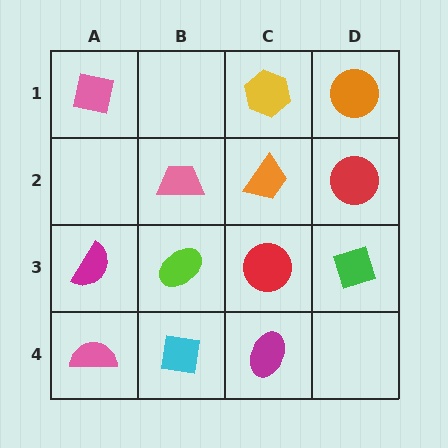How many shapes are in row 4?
3 shapes.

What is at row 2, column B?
A pink trapezoid.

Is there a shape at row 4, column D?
No, that cell is empty.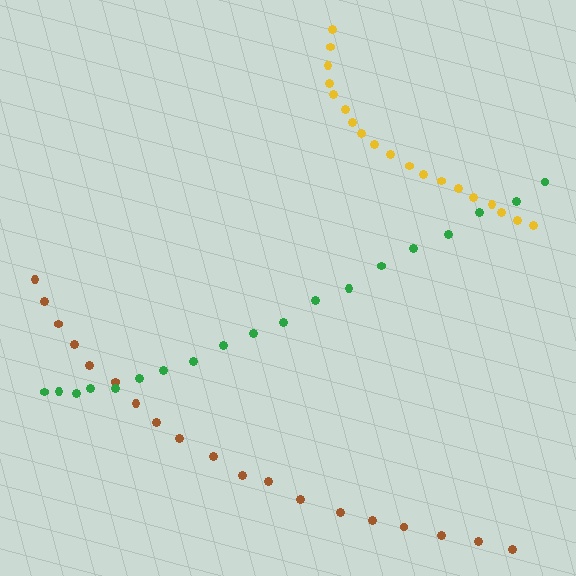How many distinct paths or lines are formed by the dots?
There are 3 distinct paths.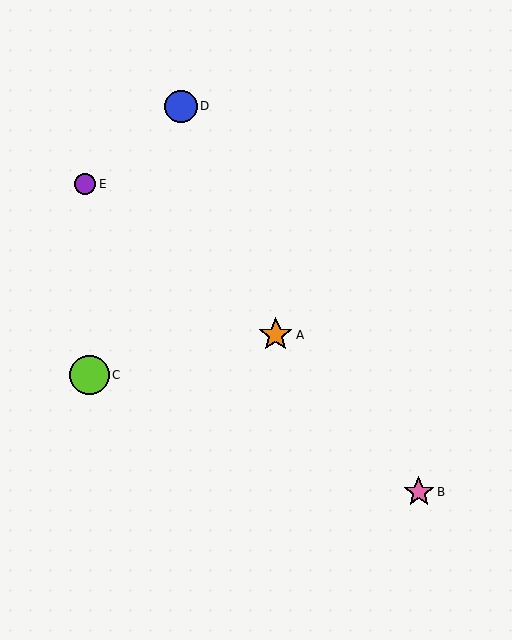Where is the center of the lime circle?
The center of the lime circle is at (90, 375).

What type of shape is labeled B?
Shape B is a pink star.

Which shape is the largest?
The lime circle (labeled C) is the largest.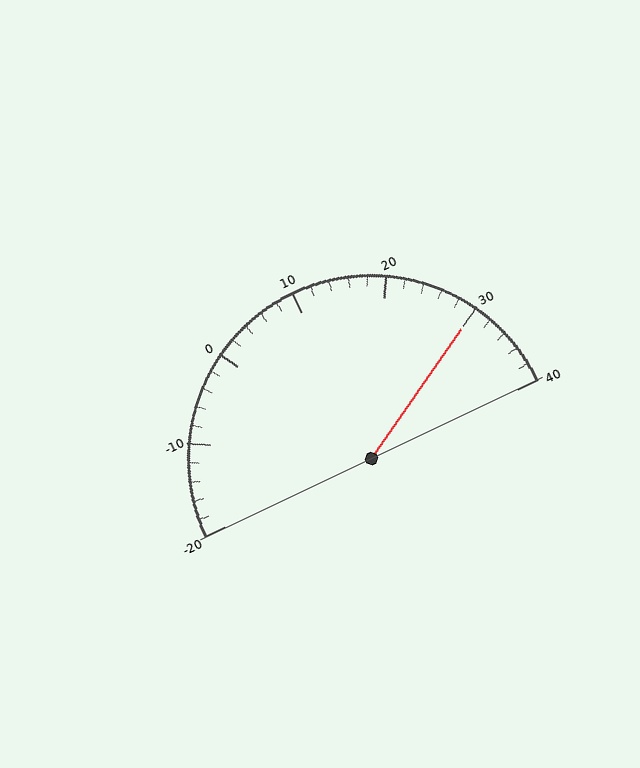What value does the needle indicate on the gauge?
The needle indicates approximately 30.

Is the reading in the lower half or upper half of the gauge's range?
The reading is in the upper half of the range (-20 to 40).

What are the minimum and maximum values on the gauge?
The gauge ranges from -20 to 40.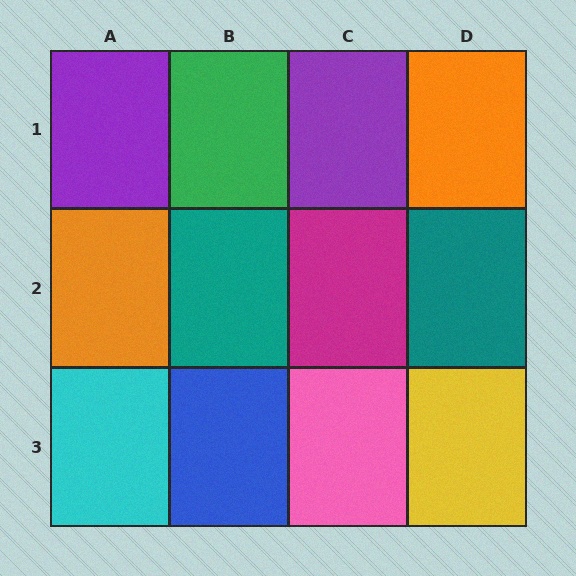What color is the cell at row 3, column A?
Cyan.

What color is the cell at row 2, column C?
Magenta.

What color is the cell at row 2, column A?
Orange.